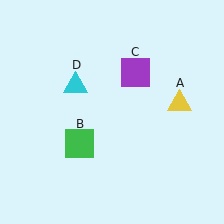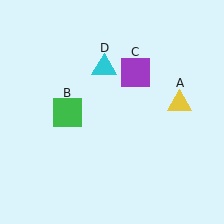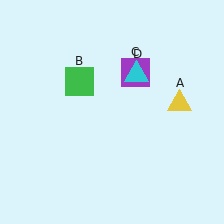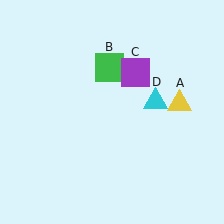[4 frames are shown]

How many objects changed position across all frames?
2 objects changed position: green square (object B), cyan triangle (object D).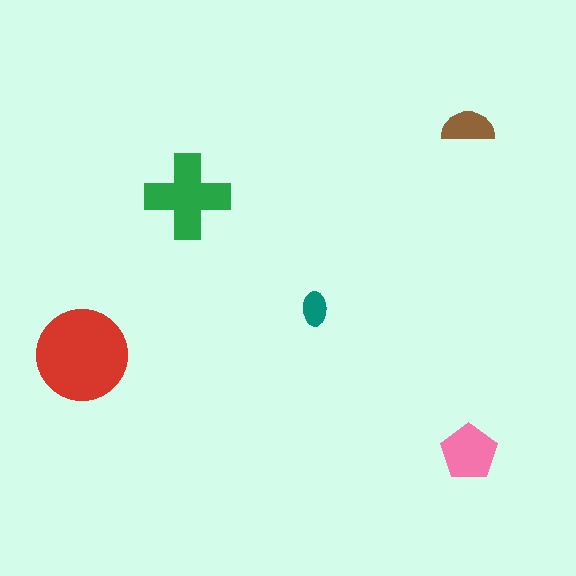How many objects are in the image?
There are 5 objects in the image.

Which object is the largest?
The red circle.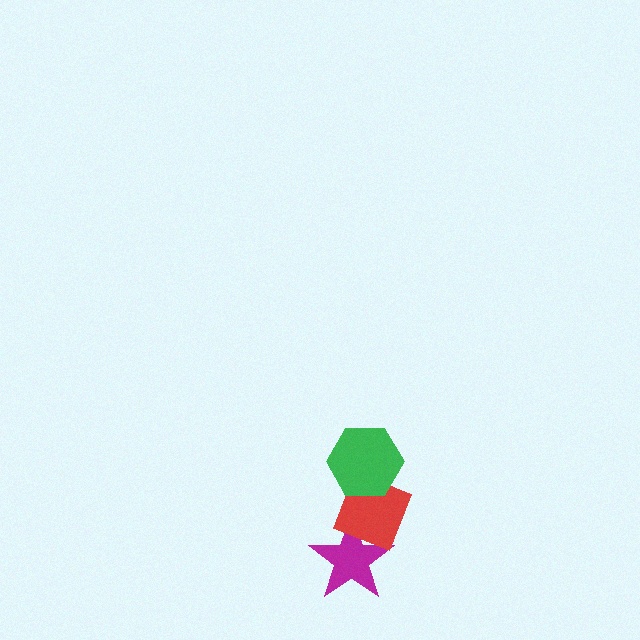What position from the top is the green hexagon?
The green hexagon is 1st from the top.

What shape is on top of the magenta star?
The red diamond is on top of the magenta star.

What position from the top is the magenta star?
The magenta star is 3rd from the top.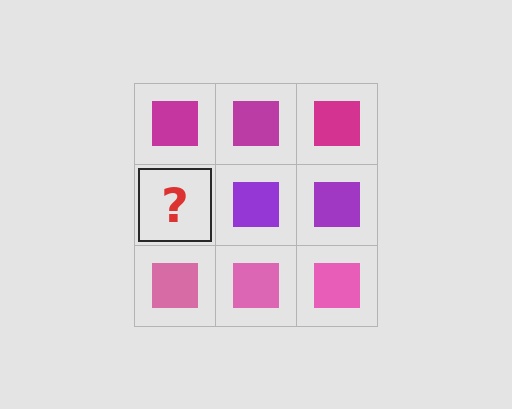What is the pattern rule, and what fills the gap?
The rule is that each row has a consistent color. The gap should be filled with a purple square.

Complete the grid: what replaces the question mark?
The question mark should be replaced with a purple square.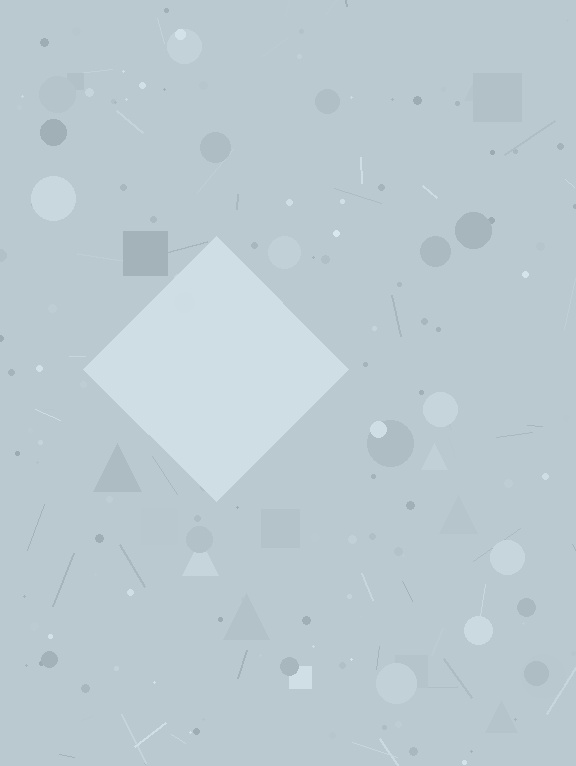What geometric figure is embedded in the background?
A diamond is embedded in the background.